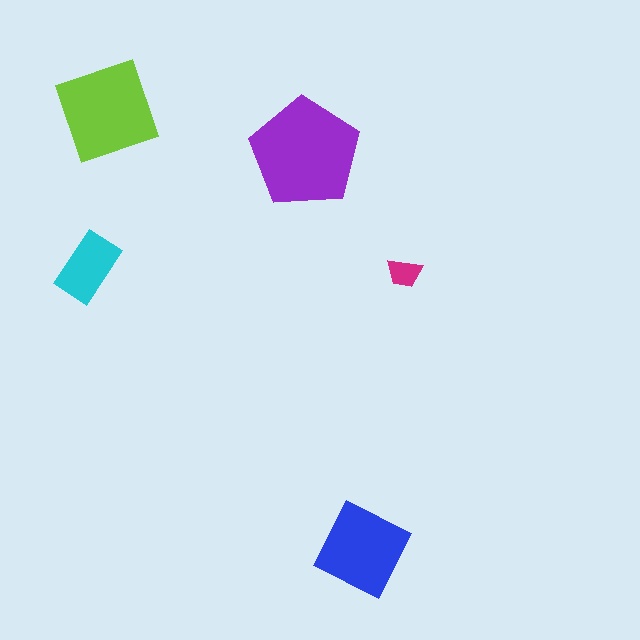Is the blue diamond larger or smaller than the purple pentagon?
Smaller.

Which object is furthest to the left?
The cyan rectangle is leftmost.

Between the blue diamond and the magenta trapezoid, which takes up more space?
The blue diamond.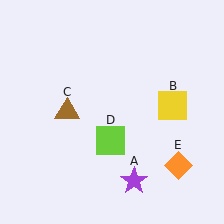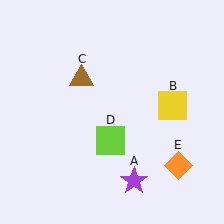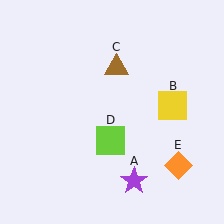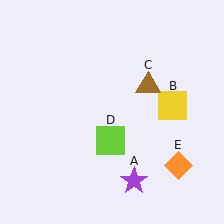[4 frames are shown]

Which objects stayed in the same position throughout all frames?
Purple star (object A) and yellow square (object B) and lime square (object D) and orange diamond (object E) remained stationary.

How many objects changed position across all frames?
1 object changed position: brown triangle (object C).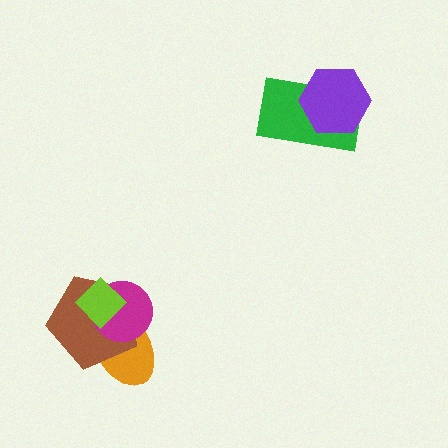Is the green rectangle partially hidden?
Yes, it is partially covered by another shape.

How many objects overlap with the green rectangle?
1 object overlaps with the green rectangle.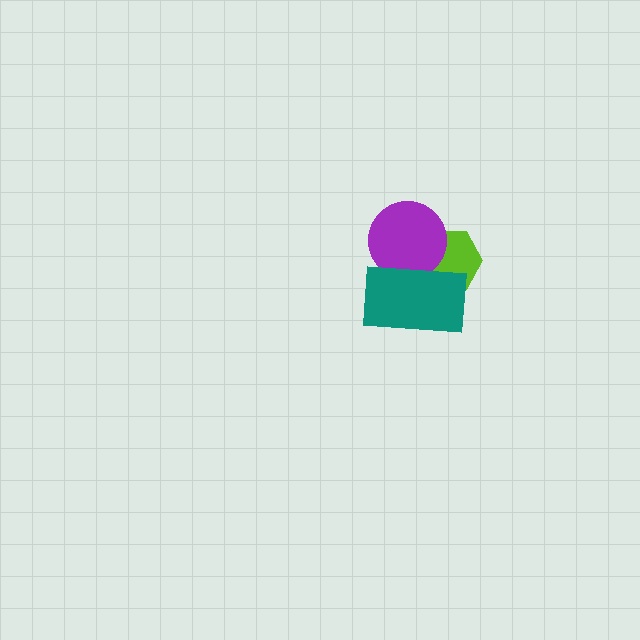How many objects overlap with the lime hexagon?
2 objects overlap with the lime hexagon.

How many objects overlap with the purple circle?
2 objects overlap with the purple circle.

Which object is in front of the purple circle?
The teal rectangle is in front of the purple circle.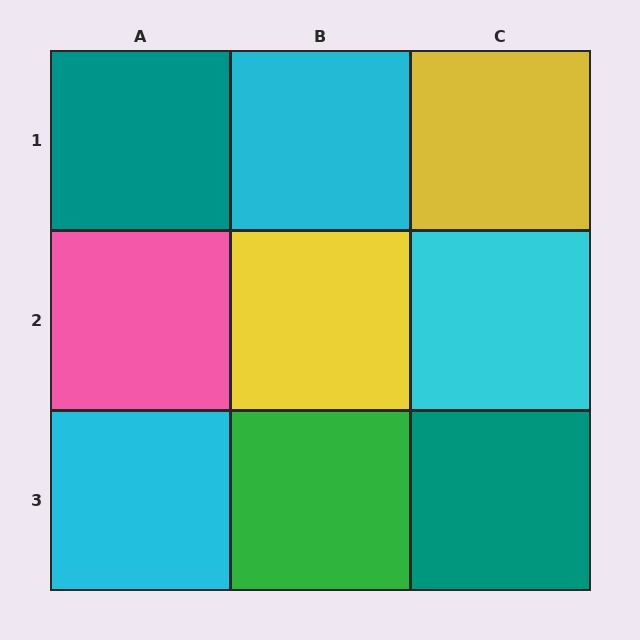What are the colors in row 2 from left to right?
Pink, yellow, cyan.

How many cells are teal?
2 cells are teal.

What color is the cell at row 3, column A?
Cyan.